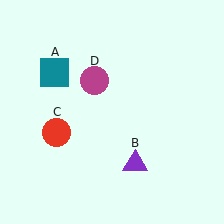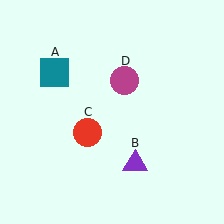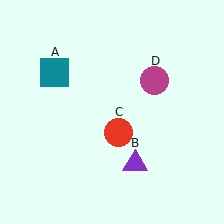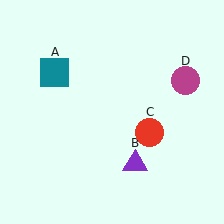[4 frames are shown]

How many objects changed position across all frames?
2 objects changed position: red circle (object C), magenta circle (object D).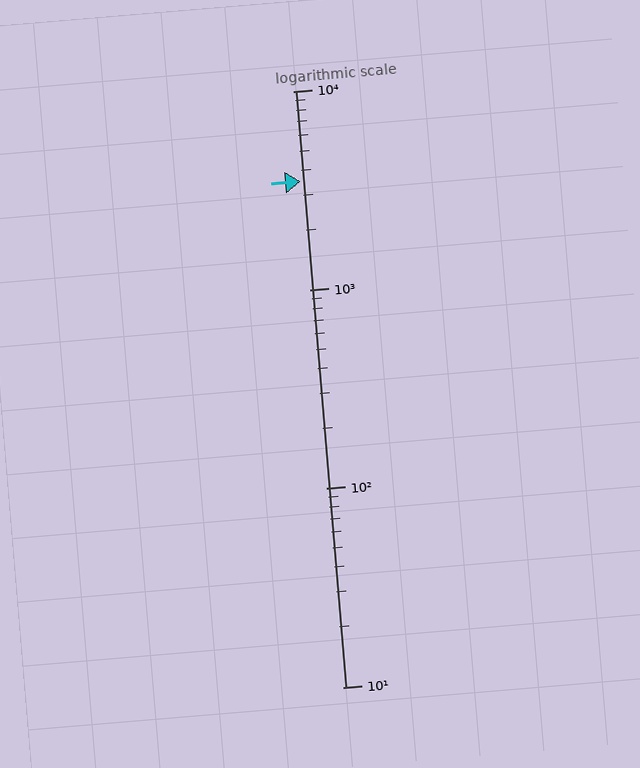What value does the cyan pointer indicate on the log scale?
The pointer indicates approximately 3500.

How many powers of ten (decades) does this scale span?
The scale spans 3 decades, from 10 to 10000.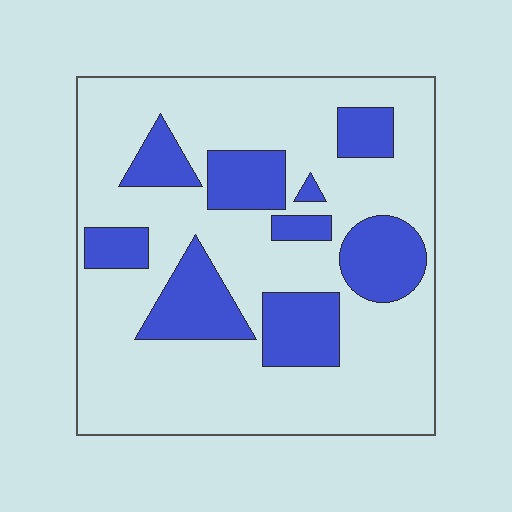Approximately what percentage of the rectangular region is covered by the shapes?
Approximately 25%.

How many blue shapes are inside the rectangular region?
9.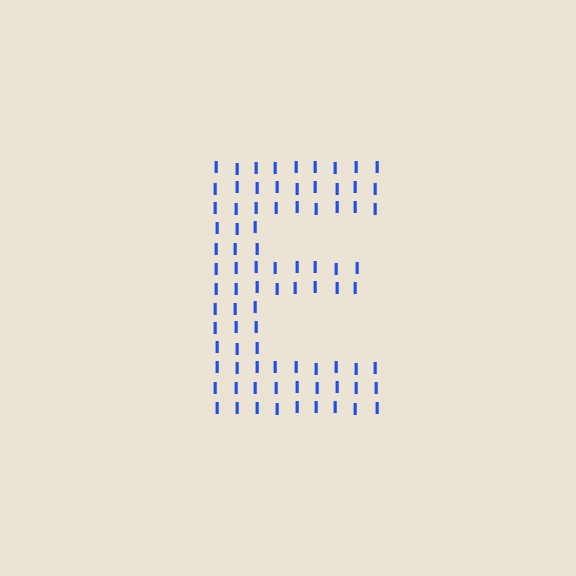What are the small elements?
The small elements are letter I's.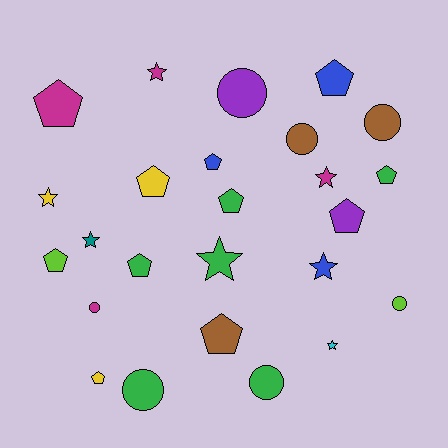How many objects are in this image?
There are 25 objects.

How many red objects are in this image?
There are no red objects.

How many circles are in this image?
There are 7 circles.